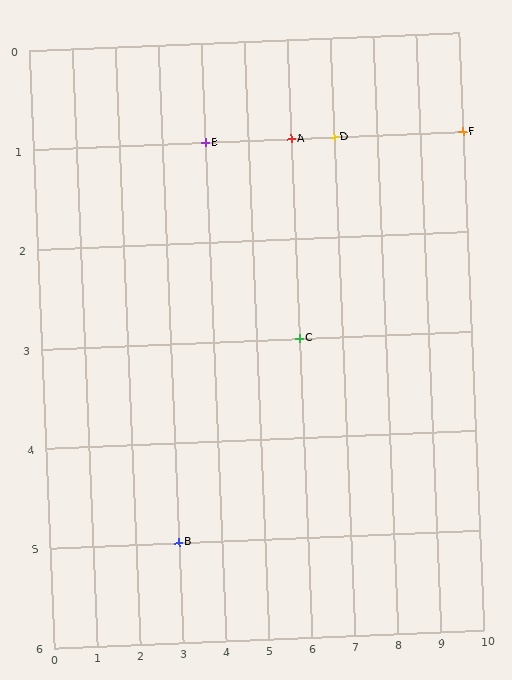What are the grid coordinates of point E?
Point E is at grid coordinates (4, 1).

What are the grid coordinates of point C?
Point C is at grid coordinates (6, 3).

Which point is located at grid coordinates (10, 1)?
Point F is at (10, 1).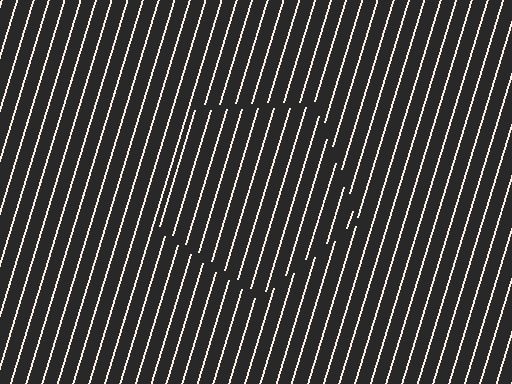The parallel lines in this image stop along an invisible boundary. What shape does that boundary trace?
An illusory pentagon. The interior of the shape contains the same grating, shifted by half a period — the contour is defined by the phase discontinuity where line-ends from the inner and outer gratings abut.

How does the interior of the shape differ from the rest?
The interior of the shape contains the same grating, shifted by half a period — the contour is defined by the phase discontinuity where line-ends from the inner and outer gratings abut.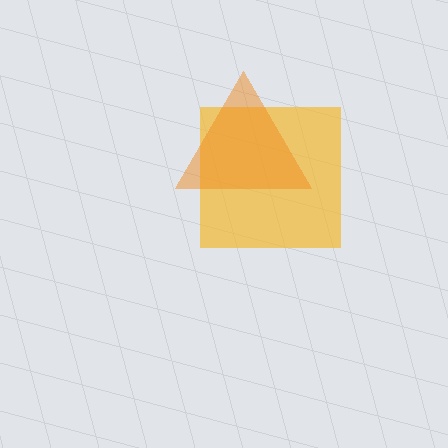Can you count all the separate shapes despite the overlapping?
Yes, there are 2 separate shapes.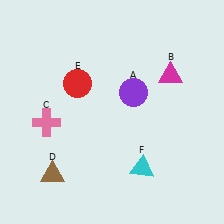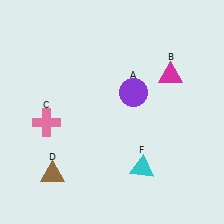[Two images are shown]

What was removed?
The red circle (E) was removed in Image 2.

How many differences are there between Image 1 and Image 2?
There is 1 difference between the two images.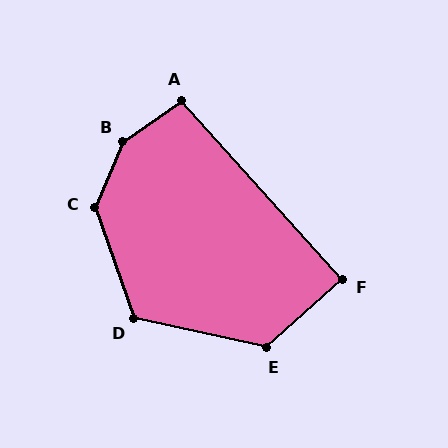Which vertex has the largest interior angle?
B, at approximately 148 degrees.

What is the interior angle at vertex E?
Approximately 125 degrees (obtuse).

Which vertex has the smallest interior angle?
F, at approximately 90 degrees.